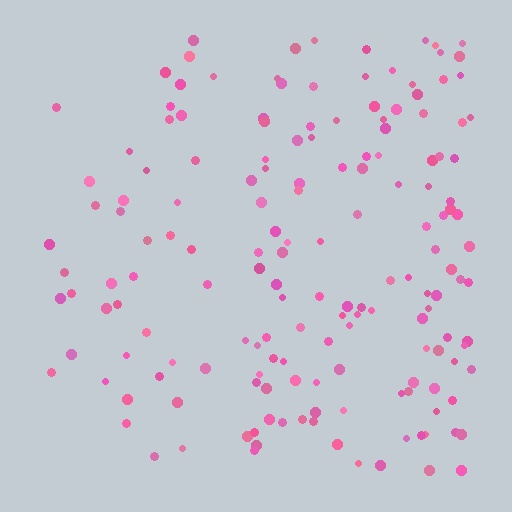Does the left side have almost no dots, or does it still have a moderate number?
Still a moderate number, just noticeably fewer than the right.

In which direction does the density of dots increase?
From left to right, with the right side densest.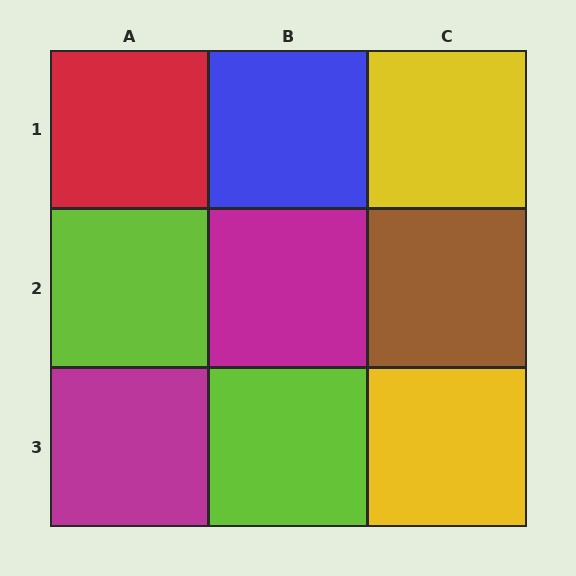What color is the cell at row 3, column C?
Yellow.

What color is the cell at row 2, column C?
Brown.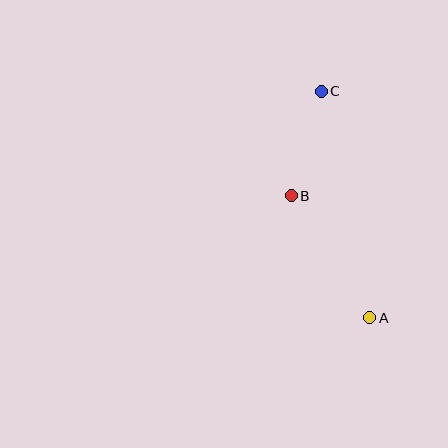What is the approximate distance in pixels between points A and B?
The distance between A and B is approximately 145 pixels.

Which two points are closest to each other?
Points B and C are closest to each other.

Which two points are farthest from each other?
Points A and C are farthest from each other.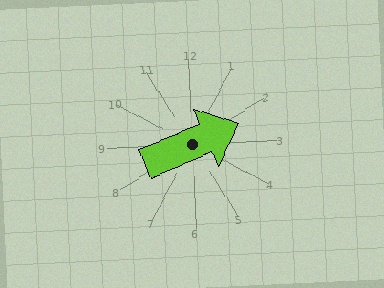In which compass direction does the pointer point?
East.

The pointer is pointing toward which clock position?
Roughly 2 o'clock.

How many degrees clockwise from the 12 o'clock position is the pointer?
Approximately 69 degrees.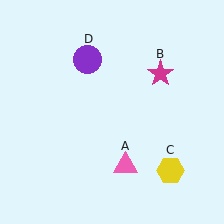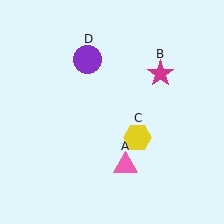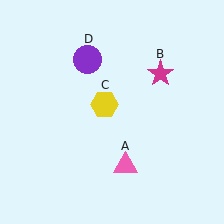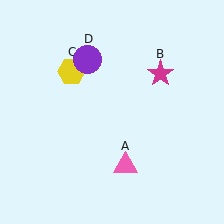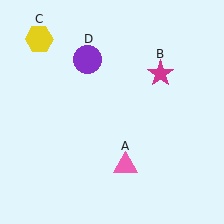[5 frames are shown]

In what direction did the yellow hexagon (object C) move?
The yellow hexagon (object C) moved up and to the left.